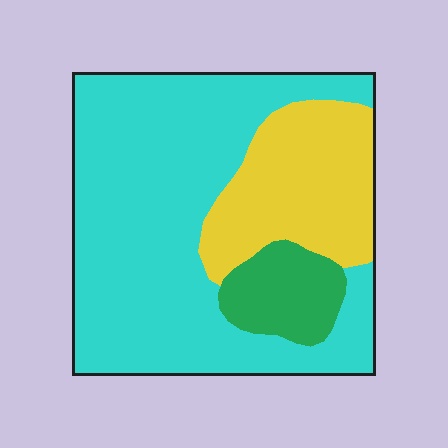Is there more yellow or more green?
Yellow.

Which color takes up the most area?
Cyan, at roughly 65%.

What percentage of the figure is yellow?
Yellow takes up about one quarter (1/4) of the figure.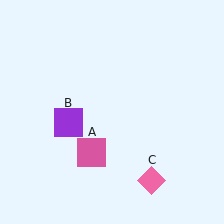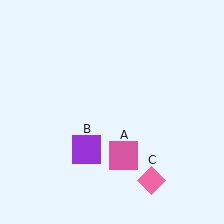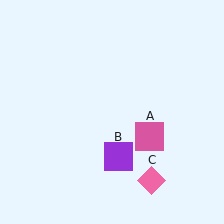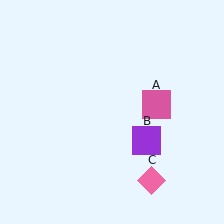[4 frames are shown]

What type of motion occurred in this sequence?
The pink square (object A), purple square (object B) rotated counterclockwise around the center of the scene.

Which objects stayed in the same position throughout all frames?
Pink diamond (object C) remained stationary.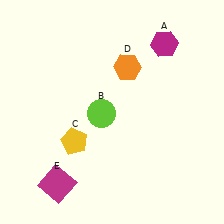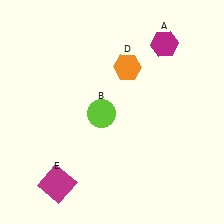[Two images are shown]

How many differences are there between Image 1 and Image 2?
There is 1 difference between the two images.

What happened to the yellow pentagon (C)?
The yellow pentagon (C) was removed in Image 2. It was in the bottom-left area of Image 1.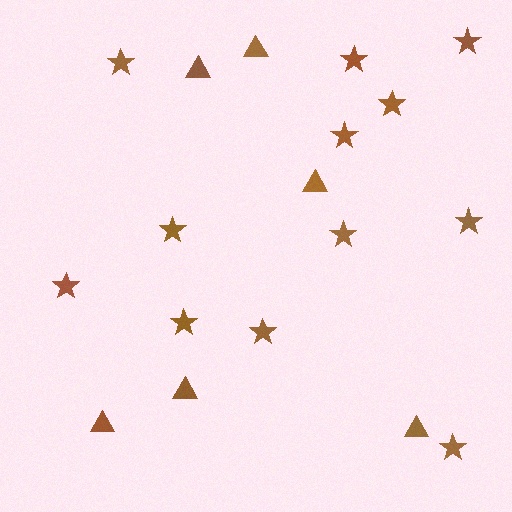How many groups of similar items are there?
There are 2 groups: one group of triangles (6) and one group of stars (12).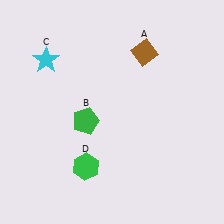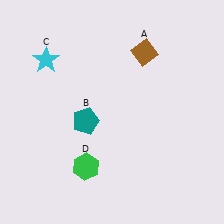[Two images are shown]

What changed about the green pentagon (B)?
In Image 1, B is green. In Image 2, it changed to teal.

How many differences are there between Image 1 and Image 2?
There is 1 difference between the two images.